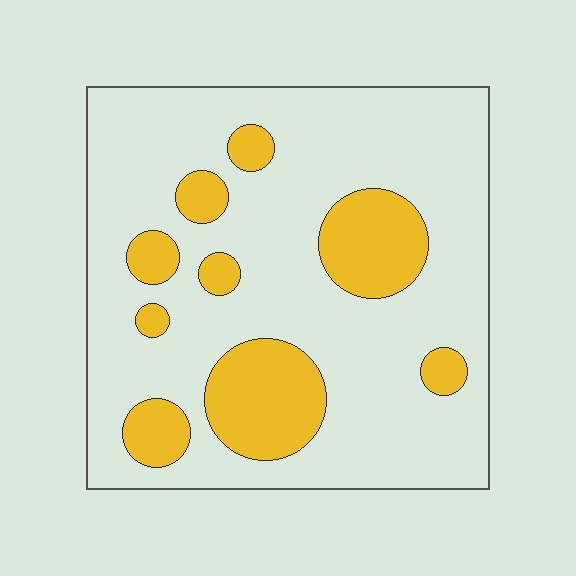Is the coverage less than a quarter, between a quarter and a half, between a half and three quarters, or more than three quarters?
Less than a quarter.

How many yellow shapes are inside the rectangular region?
9.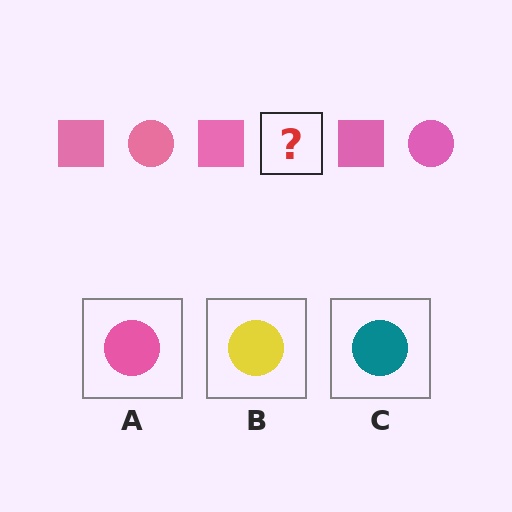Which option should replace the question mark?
Option A.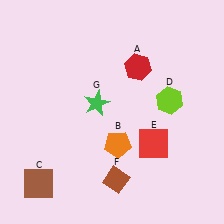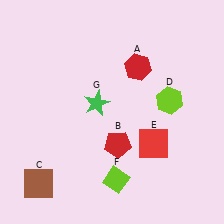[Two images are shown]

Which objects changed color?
B changed from orange to red. F changed from brown to lime.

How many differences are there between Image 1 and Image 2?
There are 2 differences between the two images.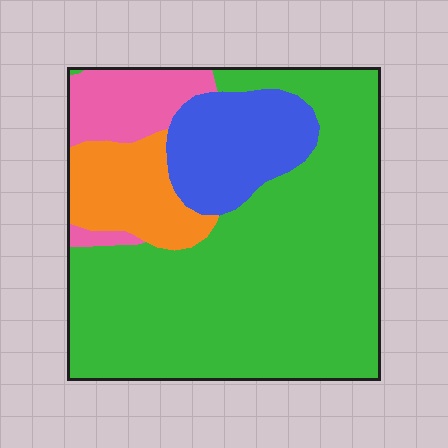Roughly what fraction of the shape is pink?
Pink covers about 10% of the shape.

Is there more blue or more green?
Green.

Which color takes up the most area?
Green, at roughly 65%.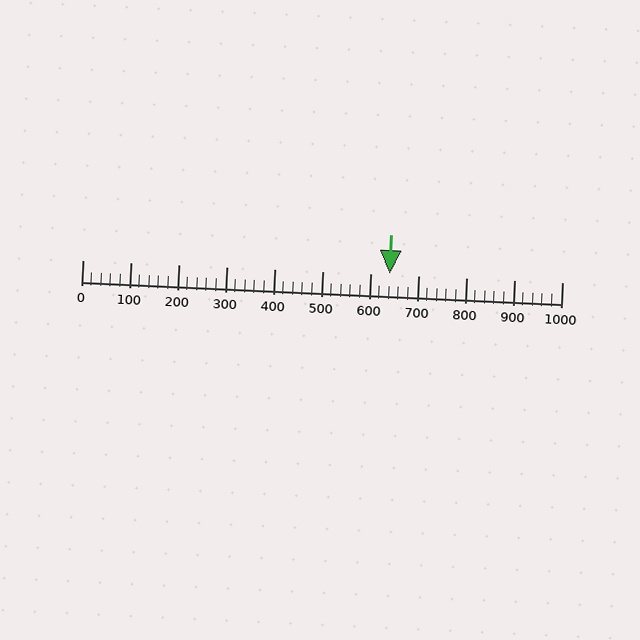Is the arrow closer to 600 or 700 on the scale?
The arrow is closer to 600.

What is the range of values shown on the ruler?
The ruler shows values from 0 to 1000.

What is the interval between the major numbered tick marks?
The major tick marks are spaced 100 units apart.